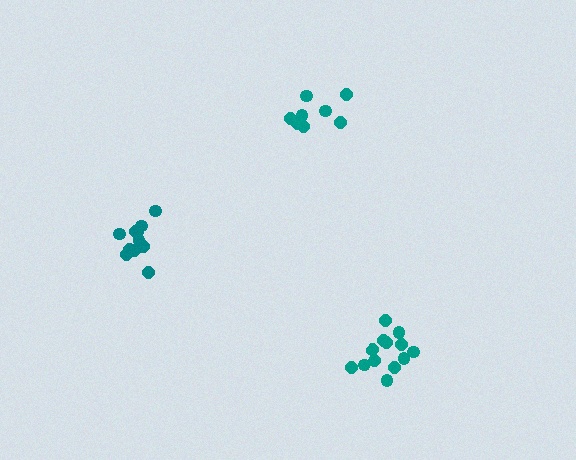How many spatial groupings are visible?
There are 3 spatial groupings.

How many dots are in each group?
Group 1: 11 dots, Group 2: 8 dots, Group 3: 13 dots (32 total).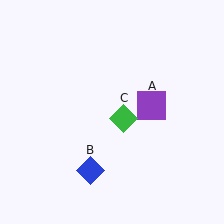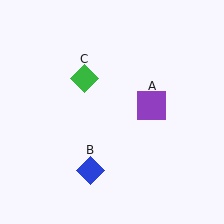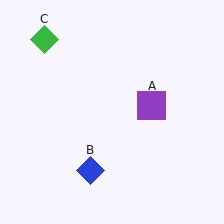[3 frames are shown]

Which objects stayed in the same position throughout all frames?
Purple square (object A) and blue diamond (object B) remained stationary.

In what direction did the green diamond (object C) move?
The green diamond (object C) moved up and to the left.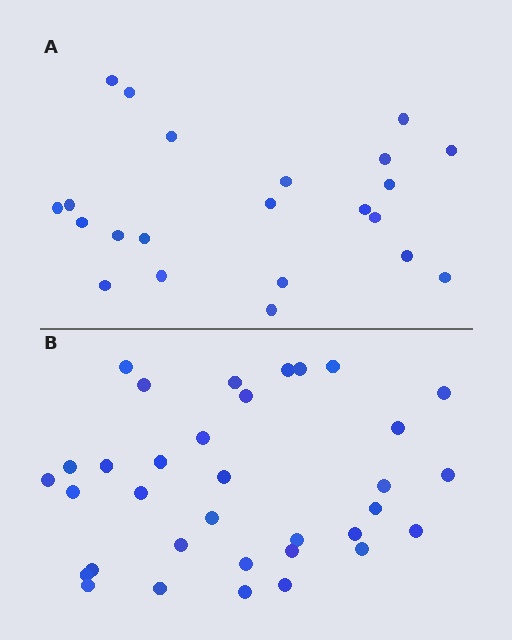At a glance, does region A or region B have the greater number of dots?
Region B (the bottom region) has more dots.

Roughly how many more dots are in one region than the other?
Region B has roughly 12 or so more dots than region A.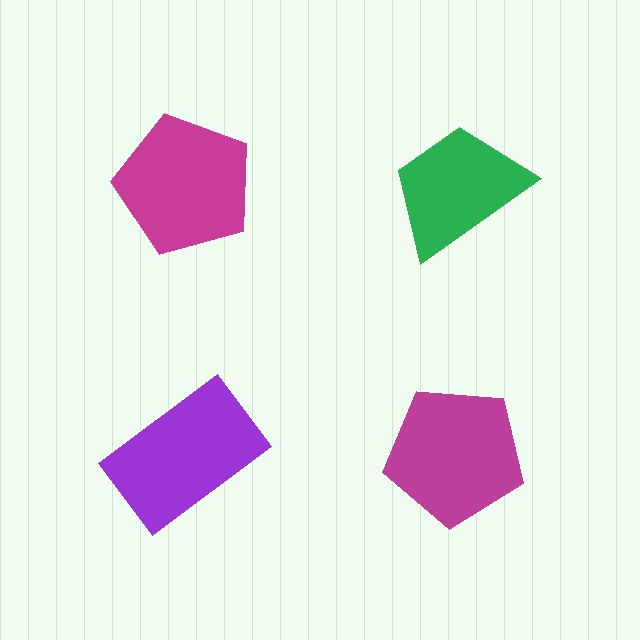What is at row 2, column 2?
A magenta pentagon.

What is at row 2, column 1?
A purple rectangle.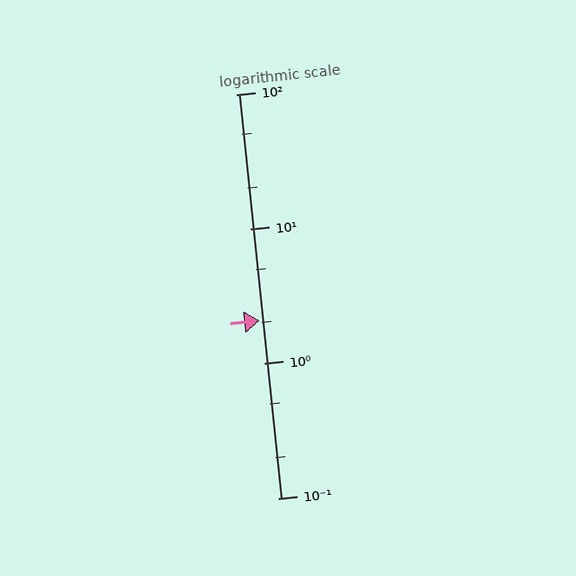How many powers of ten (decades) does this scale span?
The scale spans 3 decades, from 0.1 to 100.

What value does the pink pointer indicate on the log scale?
The pointer indicates approximately 2.1.